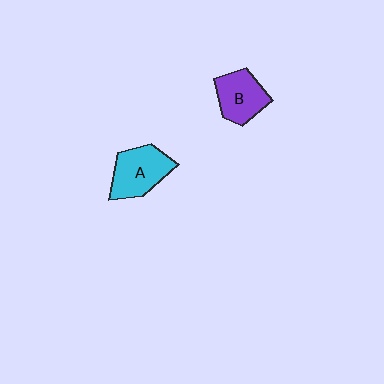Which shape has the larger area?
Shape A (cyan).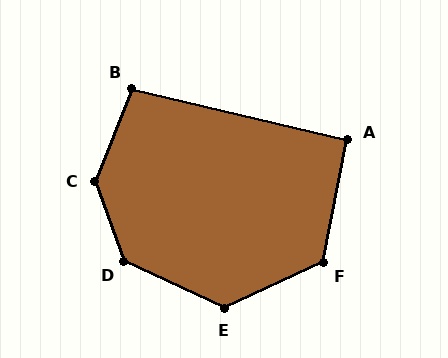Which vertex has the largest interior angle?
C, at approximately 138 degrees.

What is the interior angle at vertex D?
Approximately 135 degrees (obtuse).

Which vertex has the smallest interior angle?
A, at approximately 92 degrees.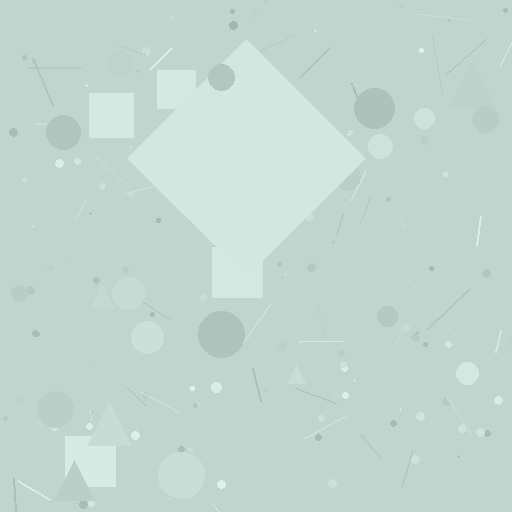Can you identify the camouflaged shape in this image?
The camouflaged shape is a diamond.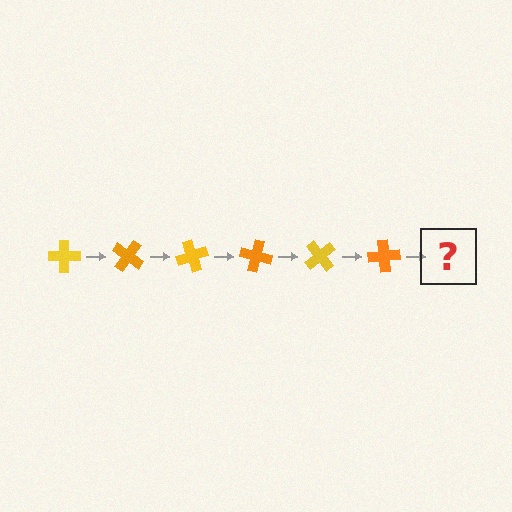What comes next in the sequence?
The next element should be a yellow cross, rotated 210 degrees from the start.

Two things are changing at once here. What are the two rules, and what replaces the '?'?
The two rules are that it rotates 35 degrees each step and the color cycles through yellow and orange. The '?' should be a yellow cross, rotated 210 degrees from the start.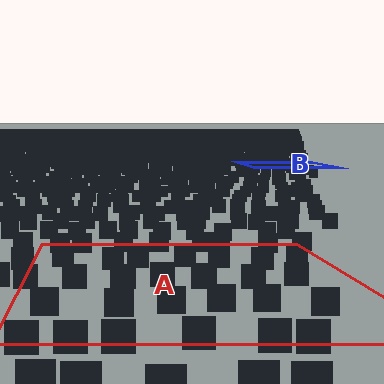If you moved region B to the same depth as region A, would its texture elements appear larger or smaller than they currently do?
They would appear larger. At a closer depth, the same texture elements are projected at a bigger on-screen size.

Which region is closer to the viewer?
Region A is closer. The texture elements there are larger and more spread out.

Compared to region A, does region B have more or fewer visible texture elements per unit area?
Region B has more texture elements per unit area — they are packed more densely because it is farther away.